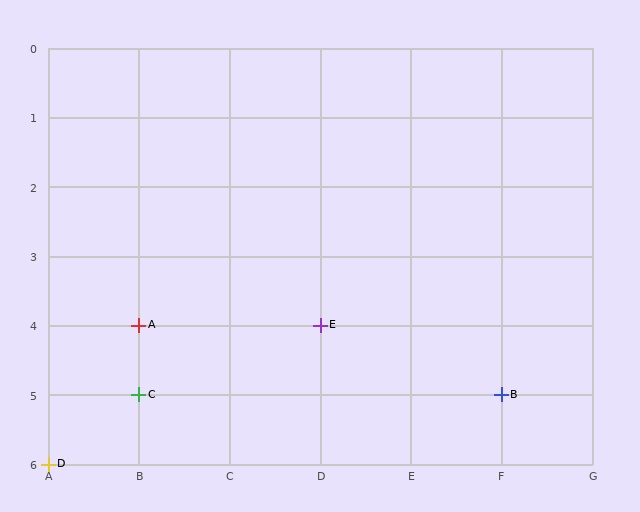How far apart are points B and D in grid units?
Points B and D are 5 columns and 1 row apart (about 5.1 grid units diagonally).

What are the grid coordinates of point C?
Point C is at grid coordinates (B, 5).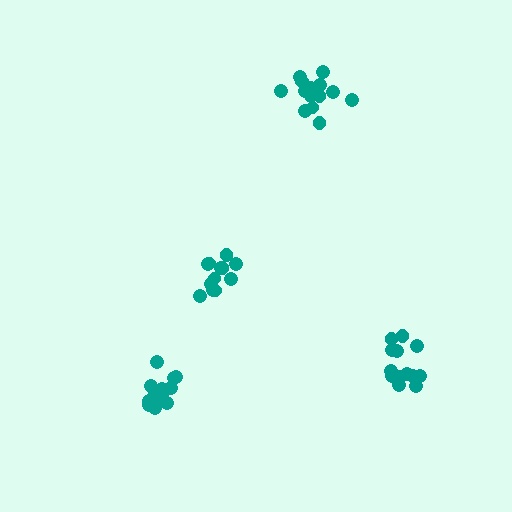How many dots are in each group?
Group 1: 15 dots, Group 2: 13 dots, Group 3: 12 dots, Group 4: 15 dots (55 total).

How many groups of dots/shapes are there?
There are 4 groups.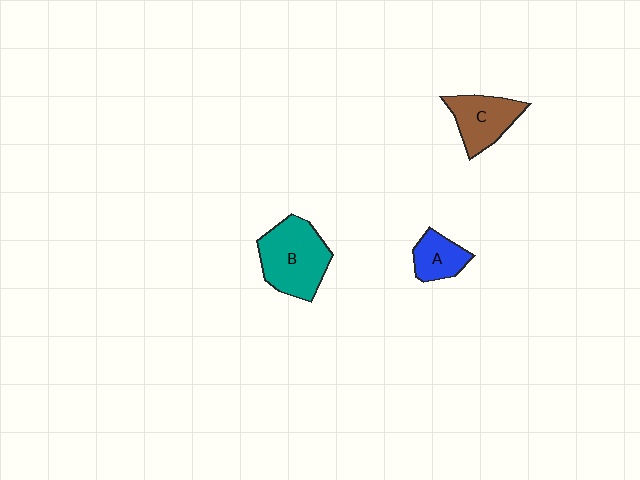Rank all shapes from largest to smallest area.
From largest to smallest: B (teal), C (brown), A (blue).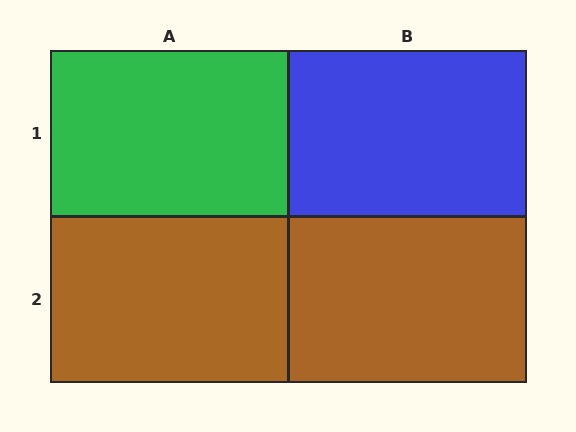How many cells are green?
1 cell is green.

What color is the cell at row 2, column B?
Brown.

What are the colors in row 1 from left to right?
Green, blue.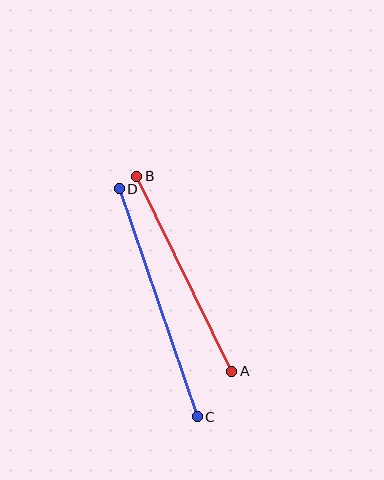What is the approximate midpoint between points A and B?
The midpoint is at approximately (184, 274) pixels.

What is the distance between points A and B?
The distance is approximately 217 pixels.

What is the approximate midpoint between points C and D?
The midpoint is at approximately (158, 303) pixels.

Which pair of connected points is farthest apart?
Points C and D are farthest apart.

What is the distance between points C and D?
The distance is approximately 241 pixels.